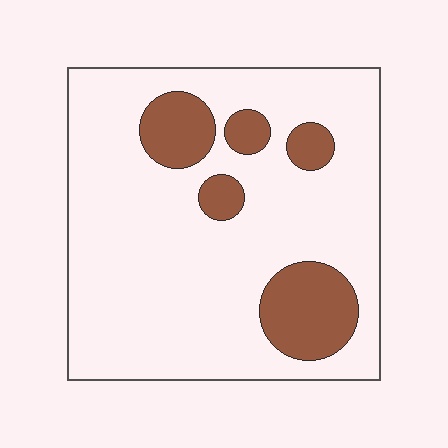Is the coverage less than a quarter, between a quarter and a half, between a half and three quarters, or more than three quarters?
Less than a quarter.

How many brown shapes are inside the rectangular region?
5.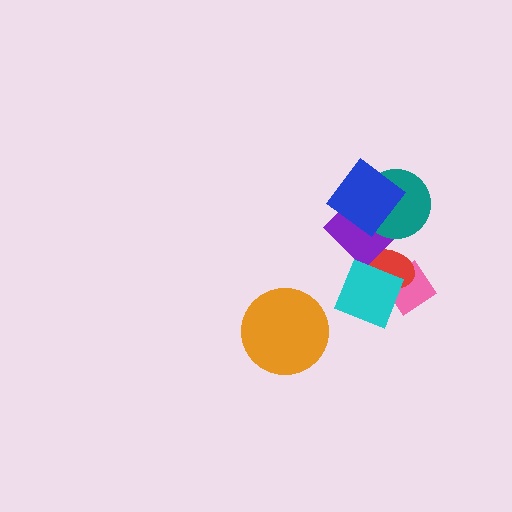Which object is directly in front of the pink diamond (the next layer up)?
The red ellipse is directly in front of the pink diamond.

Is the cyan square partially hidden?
No, no other shape covers it.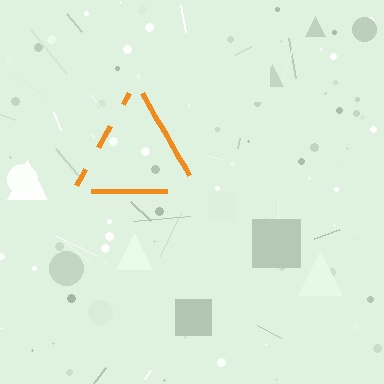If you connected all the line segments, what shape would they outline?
They would outline a triangle.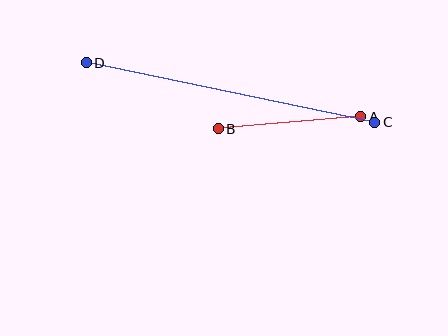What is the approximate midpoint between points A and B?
The midpoint is at approximately (290, 123) pixels.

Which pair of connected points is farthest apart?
Points C and D are farthest apart.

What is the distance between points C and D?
The distance is approximately 295 pixels.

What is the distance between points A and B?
The distance is approximately 143 pixels.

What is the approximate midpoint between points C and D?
The midpoint is at approximately (231, 93) pixels.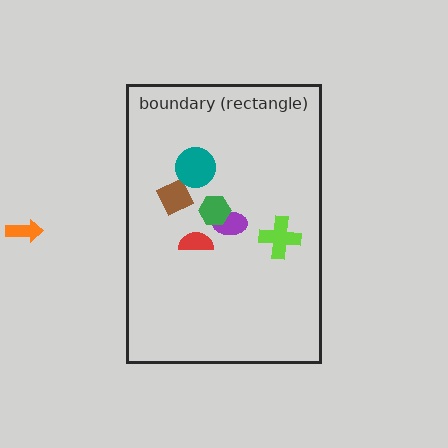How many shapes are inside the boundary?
6 inside, 1 outside.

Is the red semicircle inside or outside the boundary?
Inside.